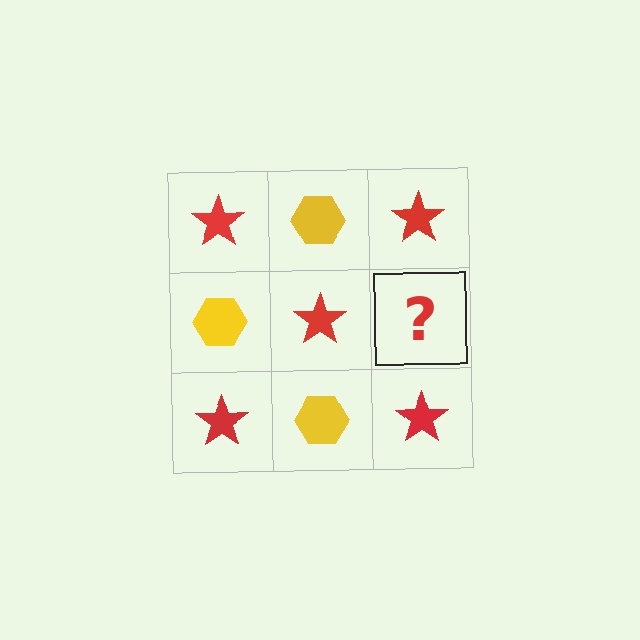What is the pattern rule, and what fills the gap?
The rule is that it alternates red star and yellow hexagon in a checkerboard pattern. The gap should be filled with a yellow hexagon.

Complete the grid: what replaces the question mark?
The question mark should be replaced with a yellow hexagon.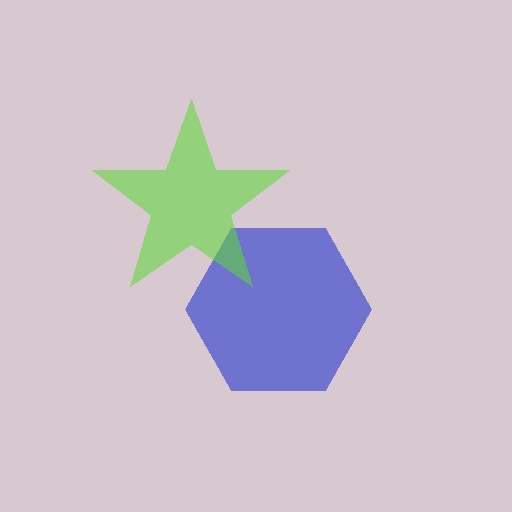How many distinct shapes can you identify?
There are 2 distinct shapes: a blue hexagon, a lime star.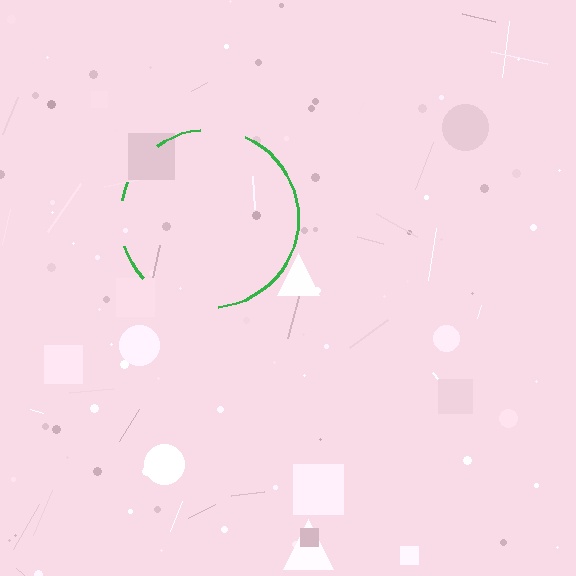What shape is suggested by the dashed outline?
The dashed outline suggests a circle.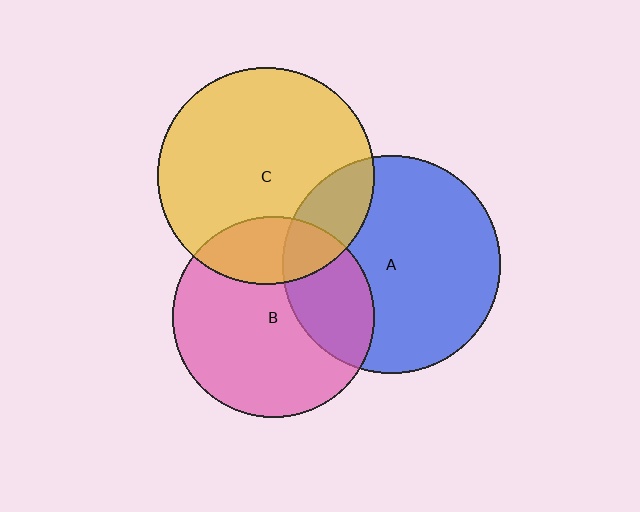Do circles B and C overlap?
Yes.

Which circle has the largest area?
Circle A (blue).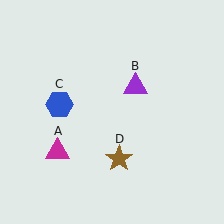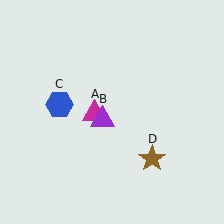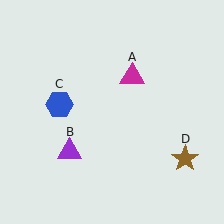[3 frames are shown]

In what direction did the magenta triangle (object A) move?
The magenta triangle (object A) moved up and to the right.